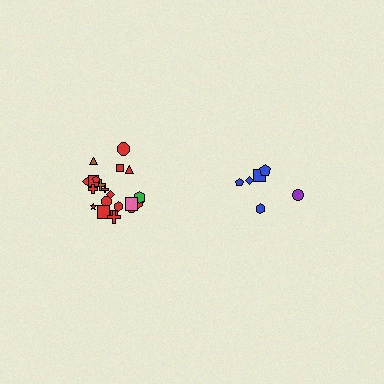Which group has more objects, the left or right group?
The left group.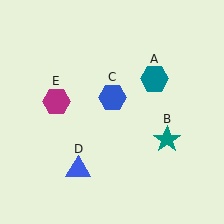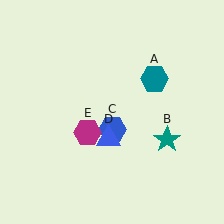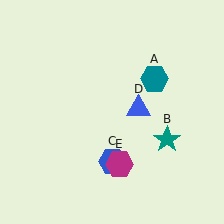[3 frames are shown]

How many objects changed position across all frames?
3 objects changed position: blue hexagon (object C), blue triangle (object D), magenta hexagon (object E).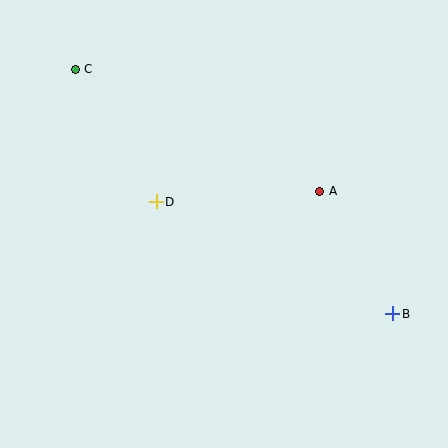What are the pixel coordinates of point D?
Point D is at (156, 202).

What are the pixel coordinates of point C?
Point C is at (75, 70).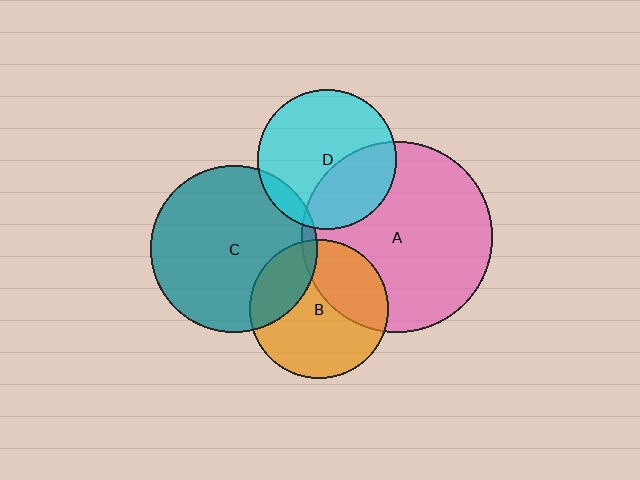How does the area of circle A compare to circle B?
Approximately 1.9 times.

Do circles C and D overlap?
Yes.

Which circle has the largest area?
Circle A (pink).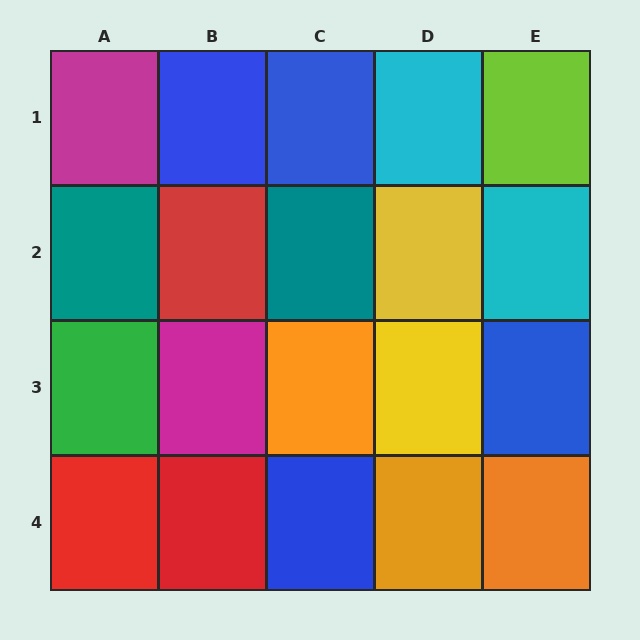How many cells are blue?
4 cells are blue.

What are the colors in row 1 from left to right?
Magenta, blue, blue, cyan, lime.